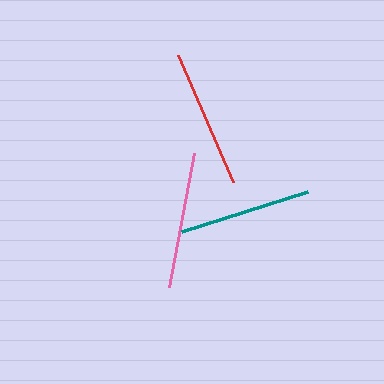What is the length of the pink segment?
The pink segment is approximately 137 pixels long.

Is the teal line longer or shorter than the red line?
The red line is longer than the teal line.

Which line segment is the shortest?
The teal line is the shortest at approximately 132 pixels.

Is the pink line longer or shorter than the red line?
The red line is longer than the pink line.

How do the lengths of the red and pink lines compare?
The red and pink lines are approximately the same length.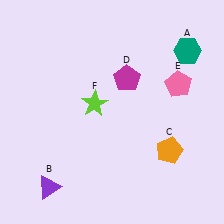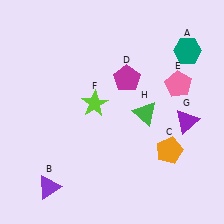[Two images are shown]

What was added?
A purple triangle (G), a green triangle (H) were added in Image 2.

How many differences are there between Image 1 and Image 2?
There are 2 differences between the two images.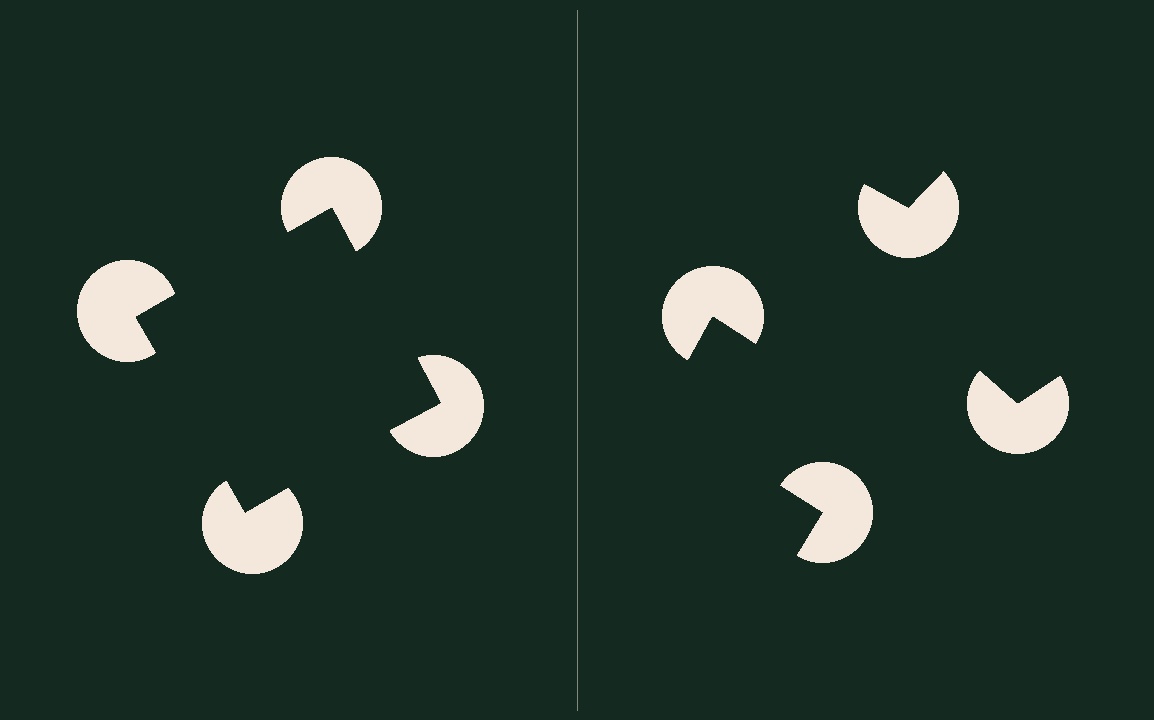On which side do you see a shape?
An illusory square appears on the left side. On the right side the wedge cuts are rotated, so no coherent shape forms.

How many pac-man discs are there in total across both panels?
8 — 4 on each side.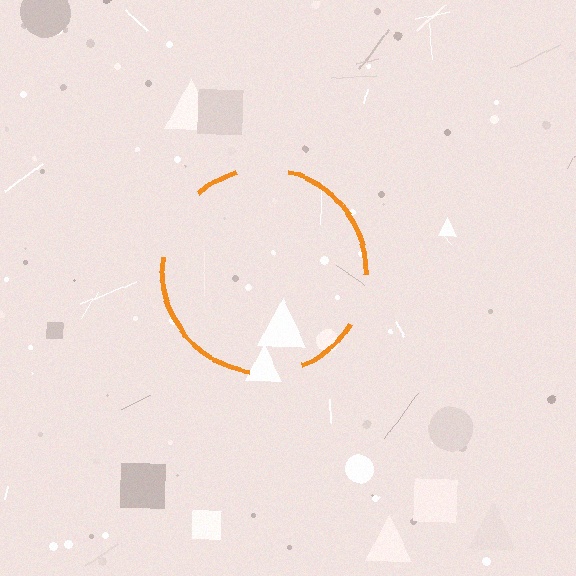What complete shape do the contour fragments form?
The contour fragments form a circle.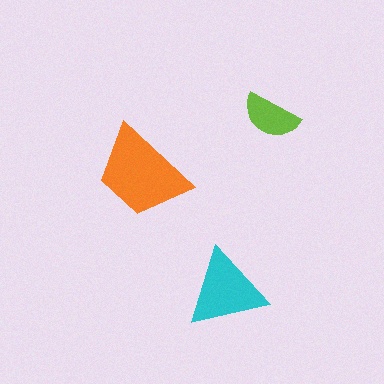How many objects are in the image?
There are 3 objects in the image.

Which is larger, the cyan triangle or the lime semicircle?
The cyan triangle.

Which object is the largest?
The orange trapezoid.